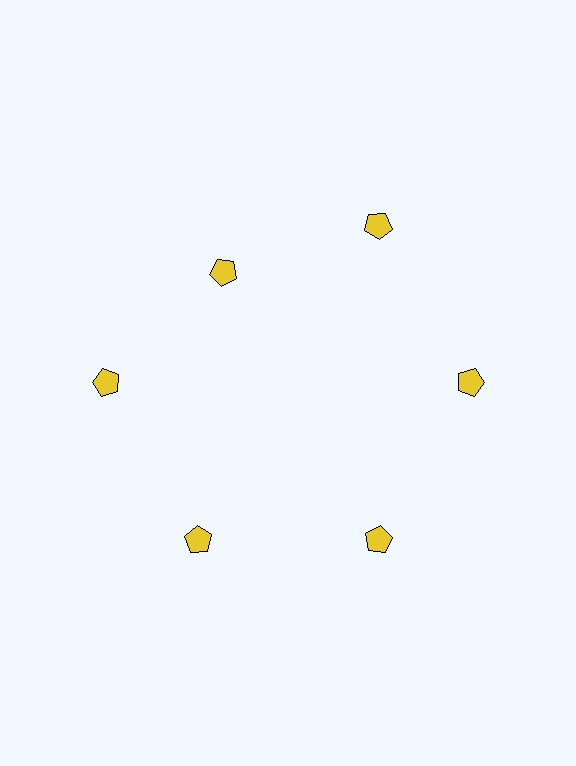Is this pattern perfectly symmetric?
No. The 6 yellow pentagons are arranged in a ring, but one element near the 11 o'clock position is pulled inward toward the center, breaking the 6-fold rotational symmetry.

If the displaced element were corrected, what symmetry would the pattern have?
It would have 6-fold rotational symmetry — the pattern would map onto itself every 60 degrees.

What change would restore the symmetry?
The symmetry would be restored by moving it outward, back onto the ring so that all 6 pentagons sit at equal angles and equal distance from the center.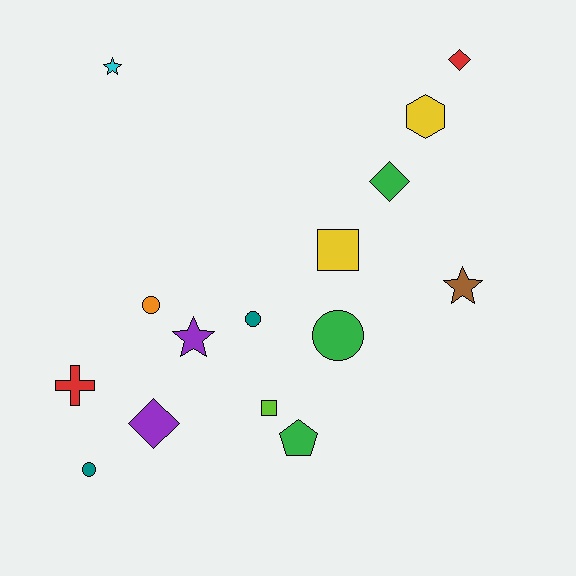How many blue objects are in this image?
There are no blue objects.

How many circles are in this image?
There are 4 circles.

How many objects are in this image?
There are 15 objects.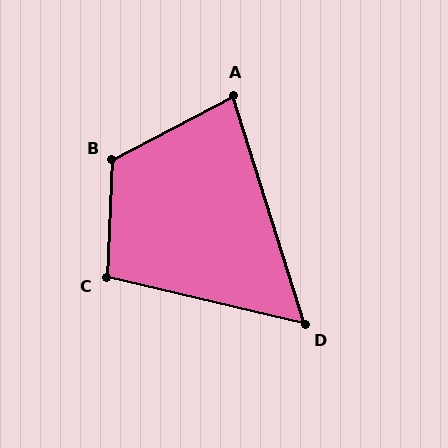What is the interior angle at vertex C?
Approximately 101 degrees (obtuse).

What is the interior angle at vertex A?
Approximately 79 degrees (acute).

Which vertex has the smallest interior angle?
D, at approximately 59 degrees.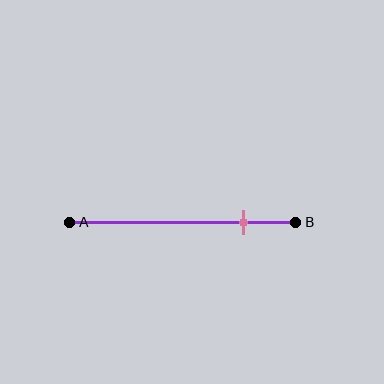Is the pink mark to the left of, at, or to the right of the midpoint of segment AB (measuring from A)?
The pink mark is to the right of the midpoint of segment AB.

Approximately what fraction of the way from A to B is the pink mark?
The pink mark is approximately 75% of the way from A to B.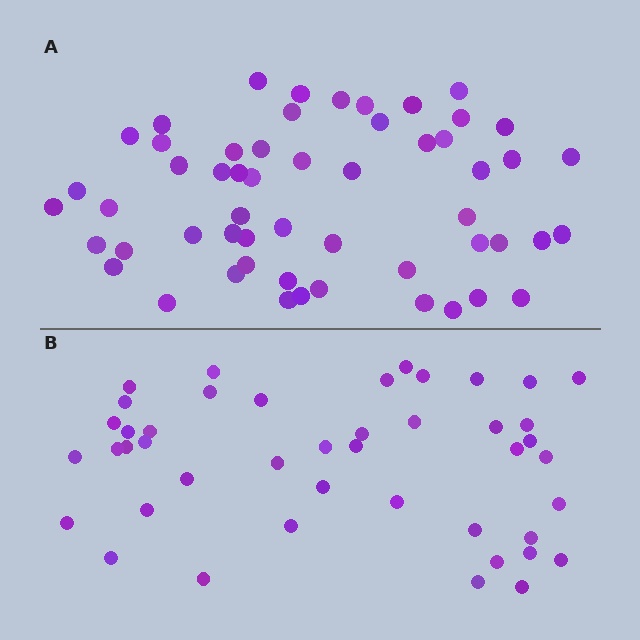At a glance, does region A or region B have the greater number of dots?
Region A (the top region) has more dots.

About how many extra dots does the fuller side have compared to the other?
Region A has roughly 12 or so more dots than region B.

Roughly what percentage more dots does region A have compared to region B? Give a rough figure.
About 25% more.